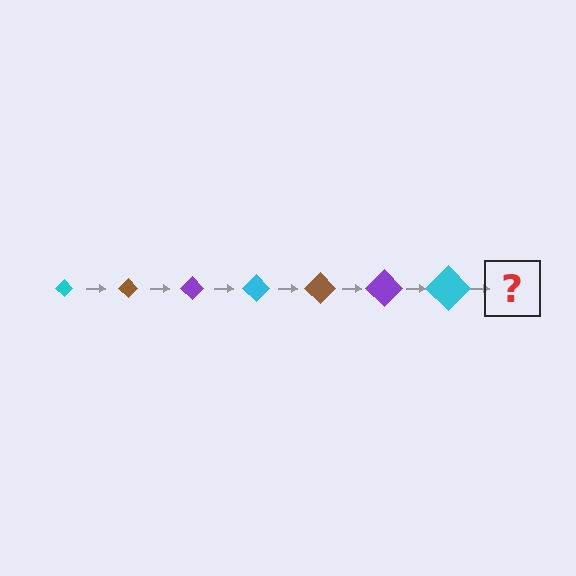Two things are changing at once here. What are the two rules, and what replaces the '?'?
The two rules are that the diamond grows larger each step and the color cycles through cyan, brown, and purple. The '?' should be a brown diamond, larger than the previous one.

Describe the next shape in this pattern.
It should be a brown diamond, larger than the previous one.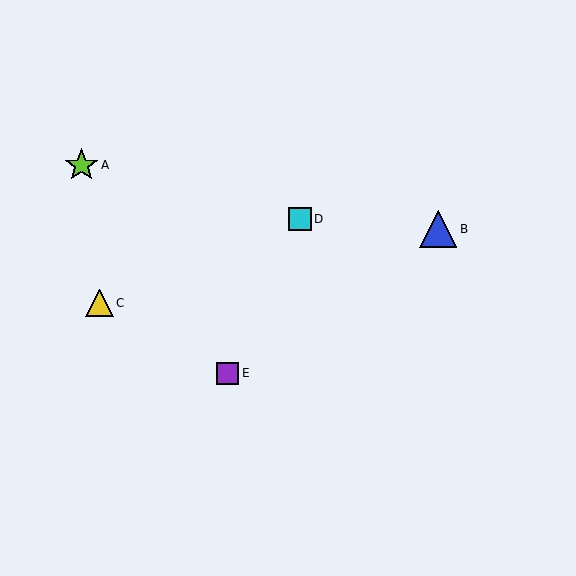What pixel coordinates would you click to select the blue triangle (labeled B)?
Click at (438, 229) to select the blue triangle B.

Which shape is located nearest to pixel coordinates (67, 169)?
The lime star (labeled A) at (82, 165) is nearest to that location.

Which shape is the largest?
The blue triangle (labeled B) is the largest.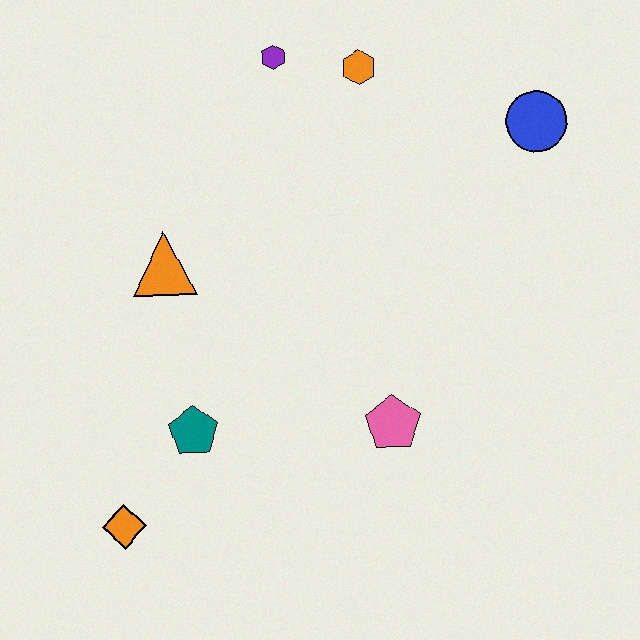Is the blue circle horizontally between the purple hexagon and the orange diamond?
No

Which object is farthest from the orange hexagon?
The orange diamond is farthest from the orange hexagon.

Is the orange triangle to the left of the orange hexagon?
Yes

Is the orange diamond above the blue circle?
No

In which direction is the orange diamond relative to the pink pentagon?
The orange diamond is to the left of the pink pentagon.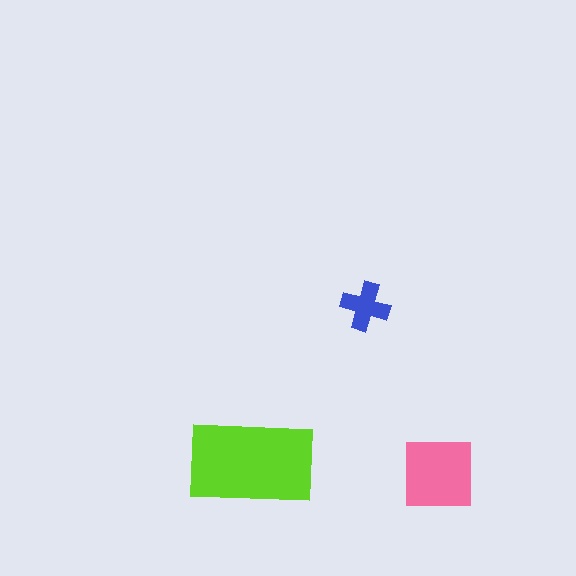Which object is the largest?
The lime rectangle.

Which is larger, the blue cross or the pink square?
The pink square.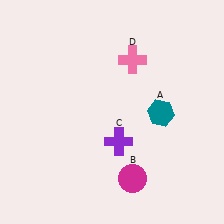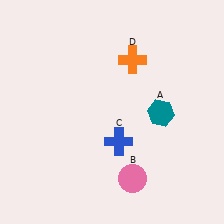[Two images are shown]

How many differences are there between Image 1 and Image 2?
There are 3 differences between the two images.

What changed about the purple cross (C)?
In Image 1, C is purple. In Image 2, it changed to blue.